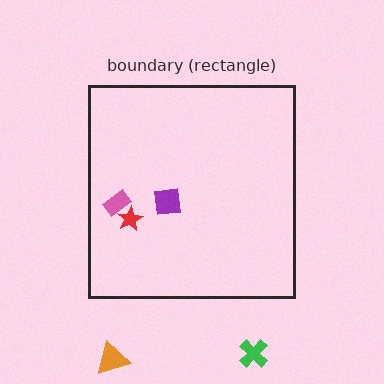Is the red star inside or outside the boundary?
Inside.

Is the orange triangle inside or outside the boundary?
Outside.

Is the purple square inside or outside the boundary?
Inside.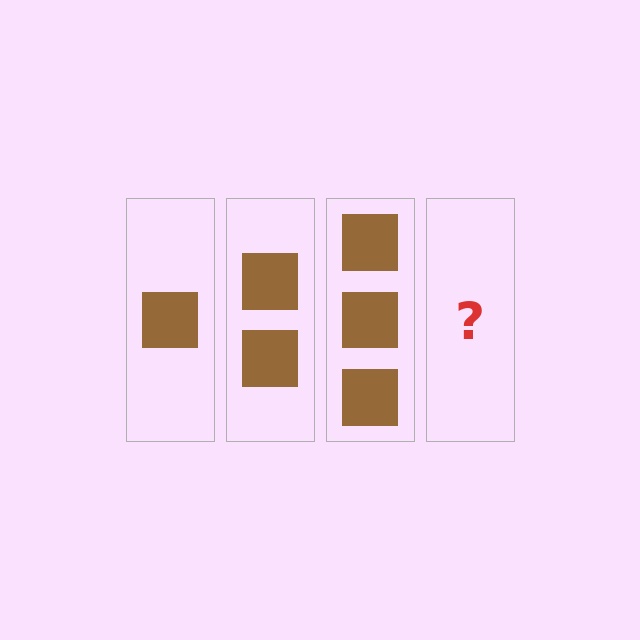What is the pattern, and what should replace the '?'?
The pattern is that each step adds one more square. The '?' should be 4 squares.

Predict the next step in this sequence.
The next step is 4 squares.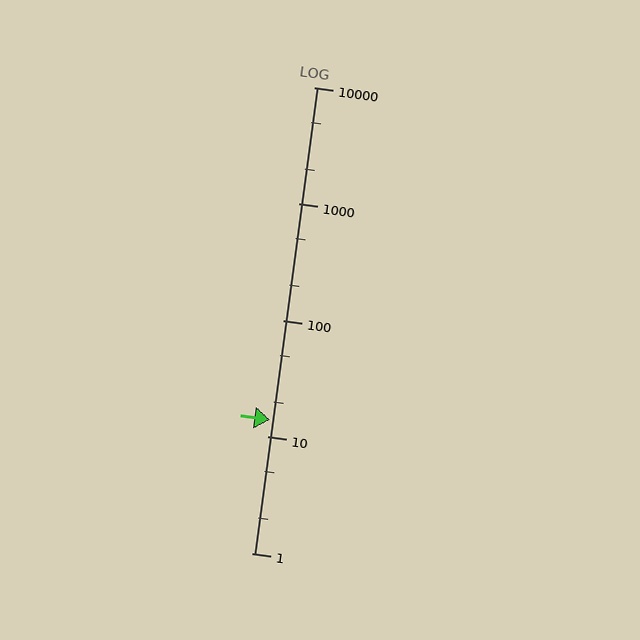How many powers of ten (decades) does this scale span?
The scale spans 4 decades, from 1 to 10000.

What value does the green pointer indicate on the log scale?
The pointer indicates approximately 14.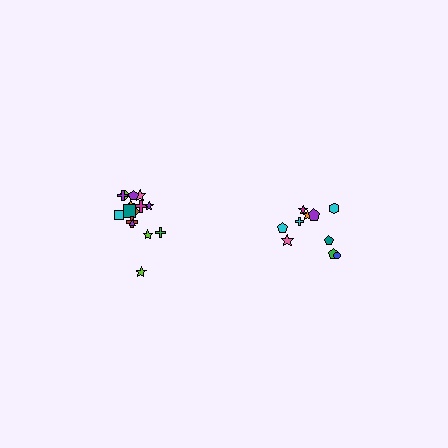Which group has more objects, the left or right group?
The left group.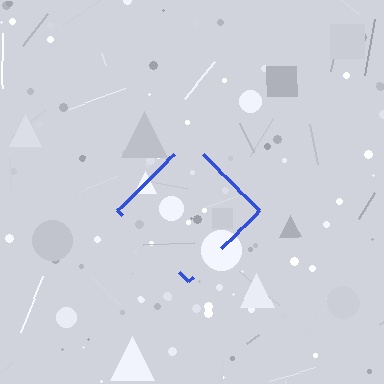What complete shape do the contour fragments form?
The contour fragments form a diamond.